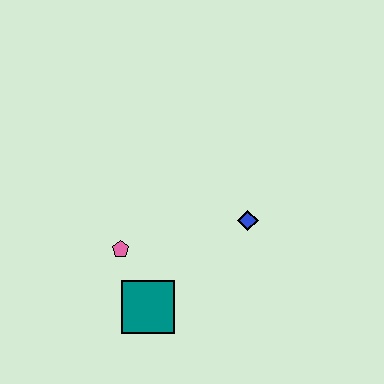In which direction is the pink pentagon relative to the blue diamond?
The pink pentagon is to the left of the blue diamond.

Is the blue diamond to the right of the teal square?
Yes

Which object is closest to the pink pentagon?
The teal square is closest to the pink pentagon.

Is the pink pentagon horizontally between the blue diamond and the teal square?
No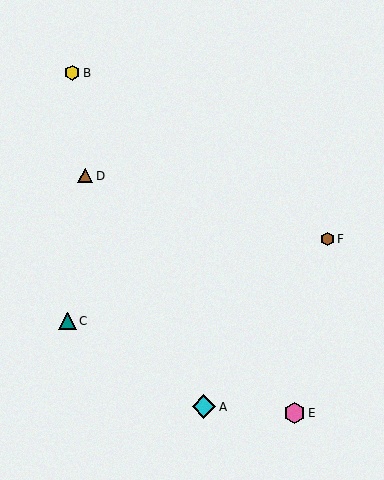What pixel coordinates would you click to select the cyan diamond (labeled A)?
Click at (204, 407) to select the cyan diamond A.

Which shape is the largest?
The cyan diamond (labeled A) is the largest.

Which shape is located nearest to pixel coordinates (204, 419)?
The cyan diamond (labeled A) at (204, 407) is nearest to that location.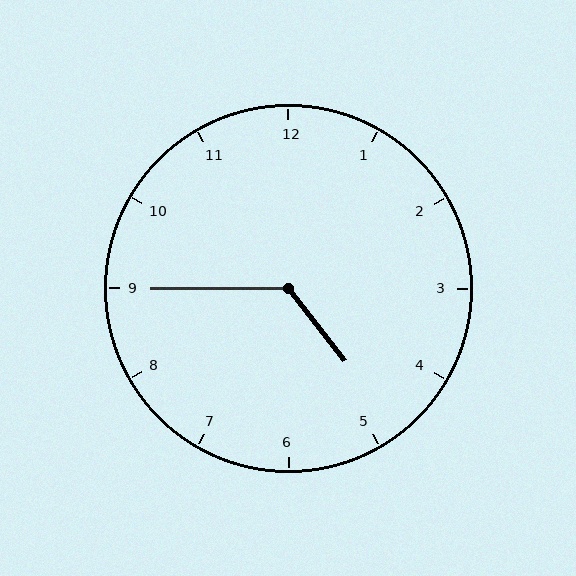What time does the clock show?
4:45.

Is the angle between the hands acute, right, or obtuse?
It is obtuse.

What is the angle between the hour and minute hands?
Approximately 128 degrees.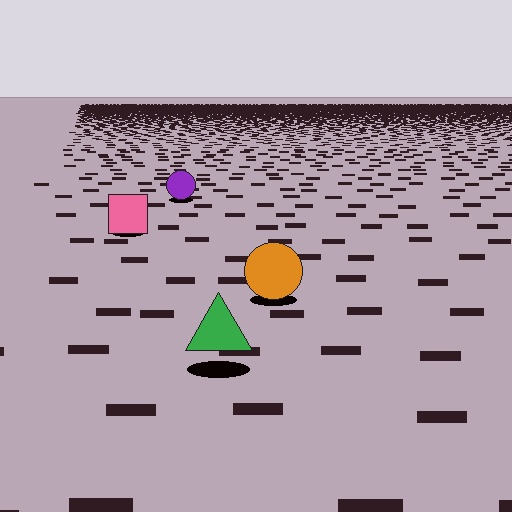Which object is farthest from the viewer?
The purple circle is farthest from the viewer. It appears smaller and the ground texture around it is denser.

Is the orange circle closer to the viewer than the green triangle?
No. The green triangle is closer — you can tell from the texture gradient: the ground texture is coarser near it.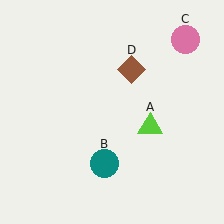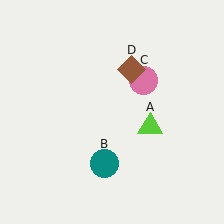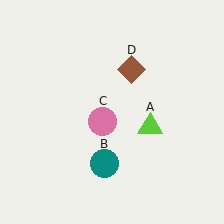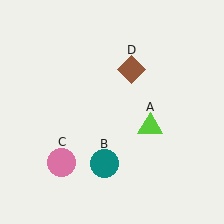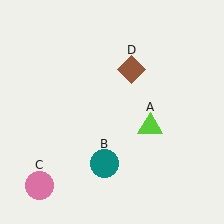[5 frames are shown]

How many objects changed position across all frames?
1 object changed position: pink circle (object C).